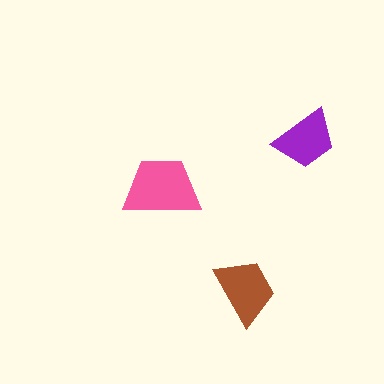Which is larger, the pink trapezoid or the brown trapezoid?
The pink one.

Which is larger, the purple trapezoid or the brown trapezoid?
The brown one.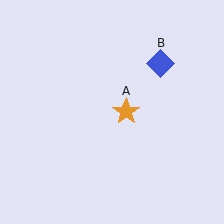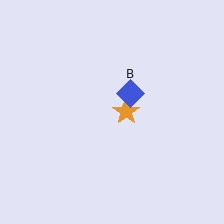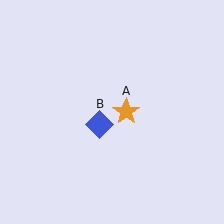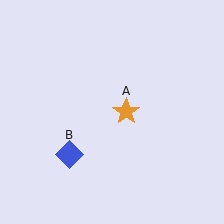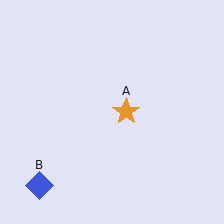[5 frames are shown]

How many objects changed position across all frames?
1 object changed position: blue diamond (object B).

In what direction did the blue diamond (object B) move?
The blue diamond (object B) moved down and to the left.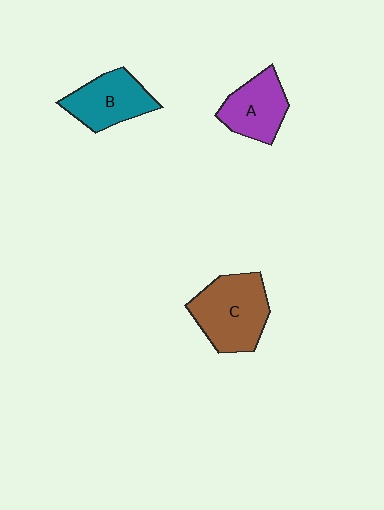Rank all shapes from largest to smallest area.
From largest to smallest: C (brown), B (teal), A (purple).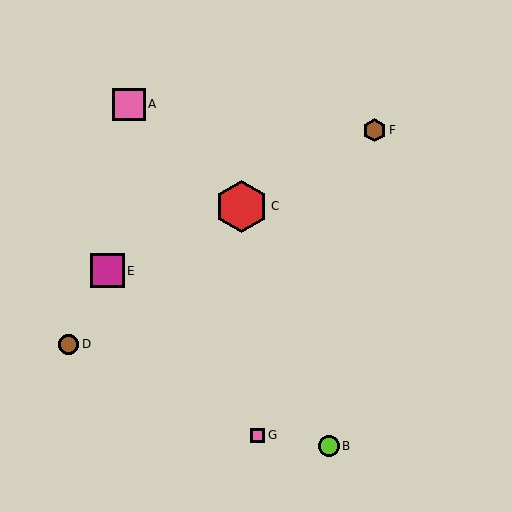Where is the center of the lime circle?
The center of the lime circle is at (329, 446).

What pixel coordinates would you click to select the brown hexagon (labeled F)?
Click at (374, 130) to select the brown hexagon F.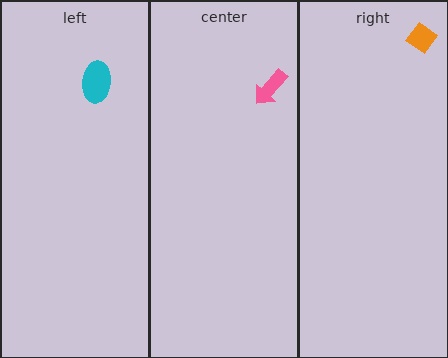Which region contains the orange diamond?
The right region.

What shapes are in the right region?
The orange diamond.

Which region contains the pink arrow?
The center region.